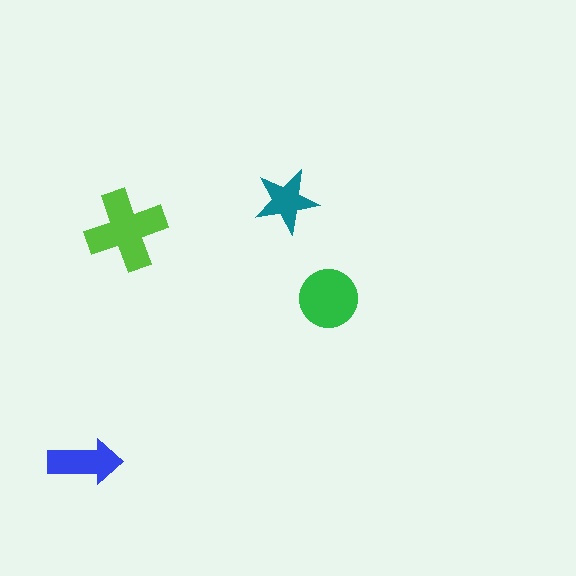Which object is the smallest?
The teal star.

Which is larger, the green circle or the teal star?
The green circle.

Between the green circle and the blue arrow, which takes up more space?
The green circle.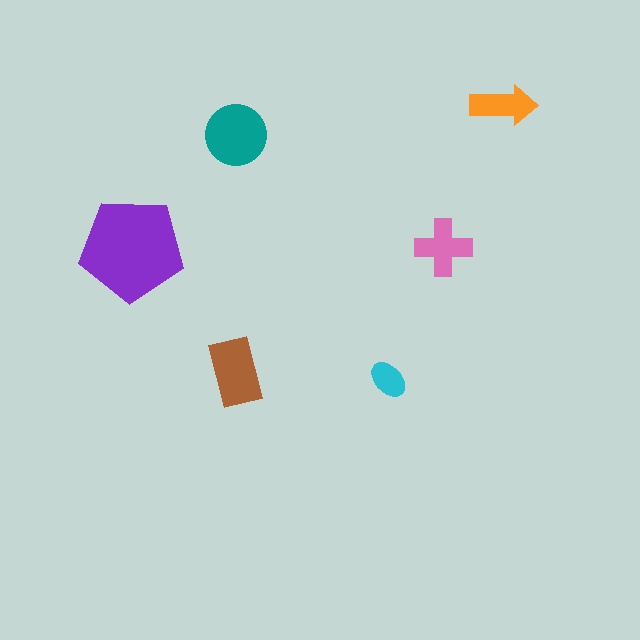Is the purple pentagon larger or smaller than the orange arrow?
Larger.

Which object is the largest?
The purple pentagon.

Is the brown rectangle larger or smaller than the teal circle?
Smaller.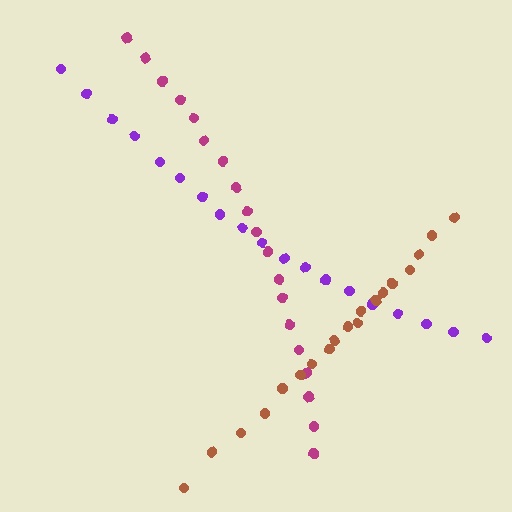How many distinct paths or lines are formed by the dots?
There are 3 distinct paths.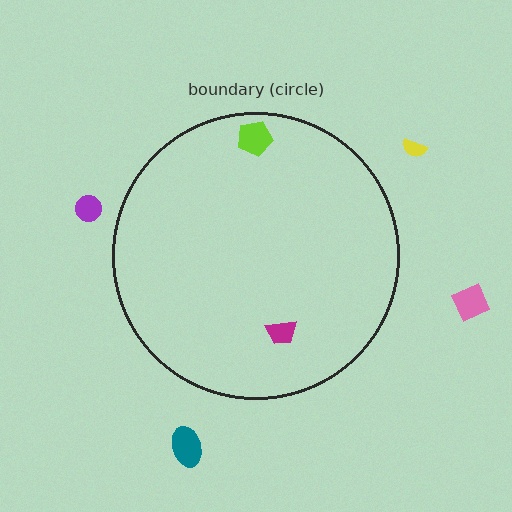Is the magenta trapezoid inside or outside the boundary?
Inside.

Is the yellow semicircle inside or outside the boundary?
Outside.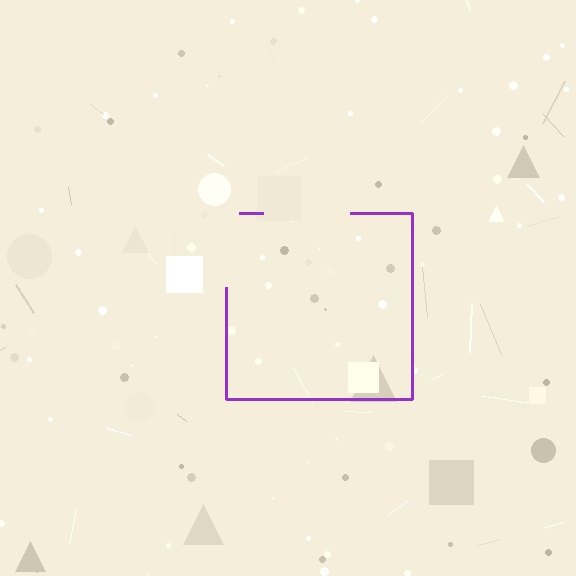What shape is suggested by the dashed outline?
The dashed outline suggests a square.